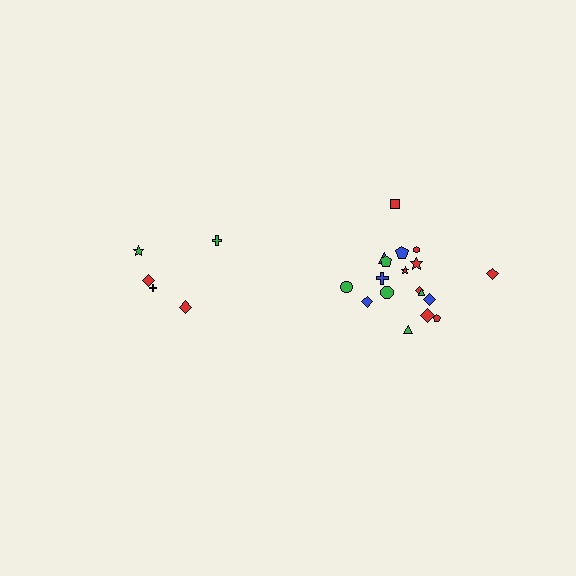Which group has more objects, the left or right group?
The right group.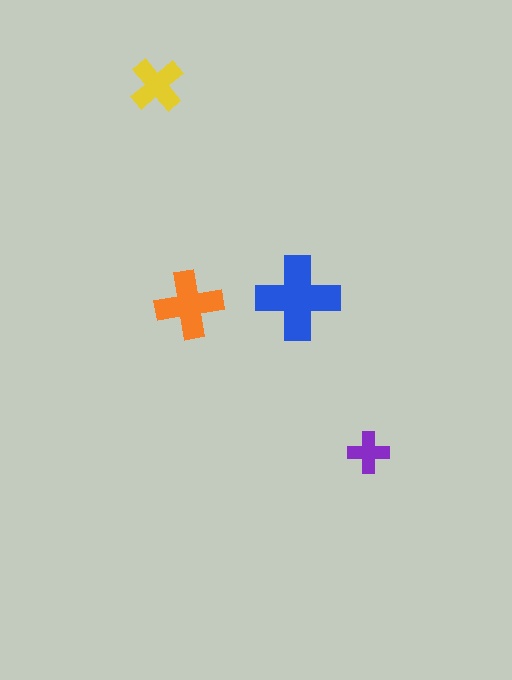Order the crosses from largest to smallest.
the blue one, the orange one, the yellow one, the purple one.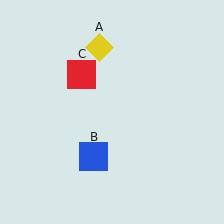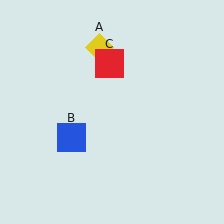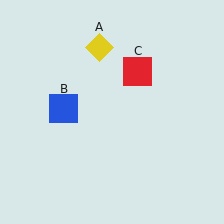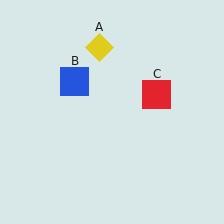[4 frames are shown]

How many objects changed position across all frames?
2 objects changed position: blue square (object B), red square (object C).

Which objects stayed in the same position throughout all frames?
Yellow diamond (object A) remained stationary.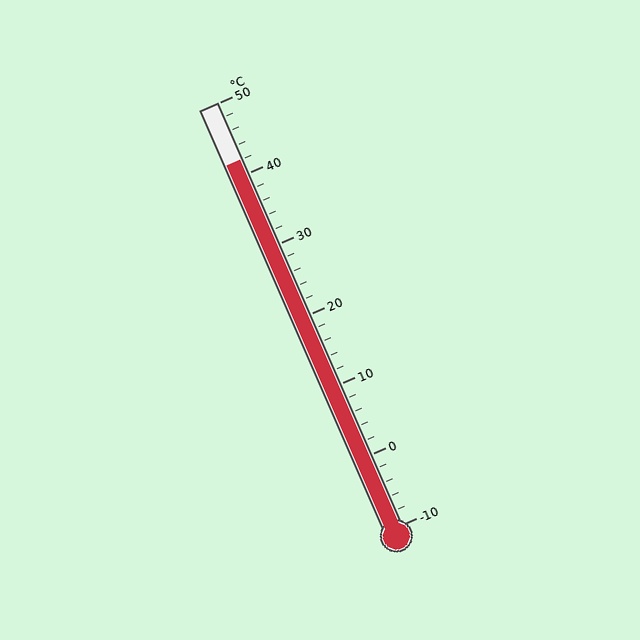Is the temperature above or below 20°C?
The temperature is above 20°C.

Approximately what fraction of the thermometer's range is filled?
The thermometer is filled to approximately 85% of its range.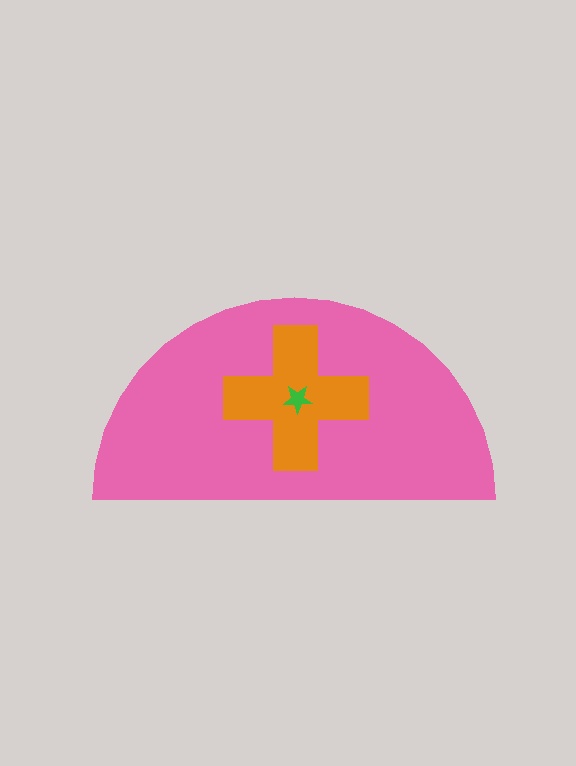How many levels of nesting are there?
3.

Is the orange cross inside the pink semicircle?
Yes.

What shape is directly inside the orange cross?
The green star.